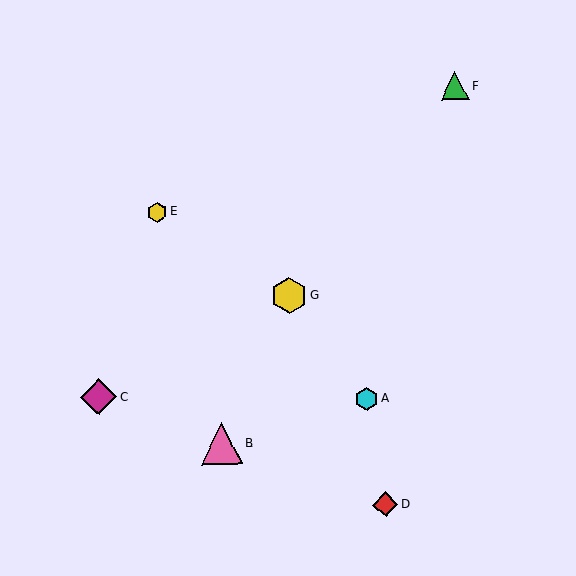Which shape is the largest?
The pink triangle (labeled B) is the largest.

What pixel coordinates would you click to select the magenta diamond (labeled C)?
Click at (99, 397) to select the magenta diamond C.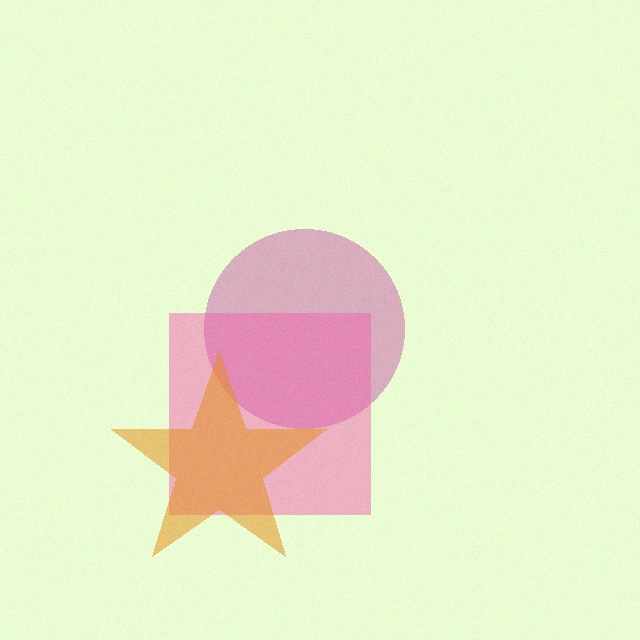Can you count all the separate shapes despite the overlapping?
Yes, there are 3 separate shapes.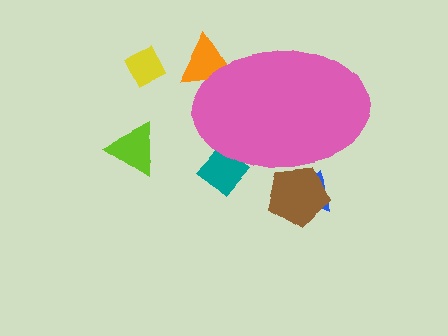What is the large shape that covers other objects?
A pink ellipse.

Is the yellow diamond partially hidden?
No, the yellow diamond is fully visible.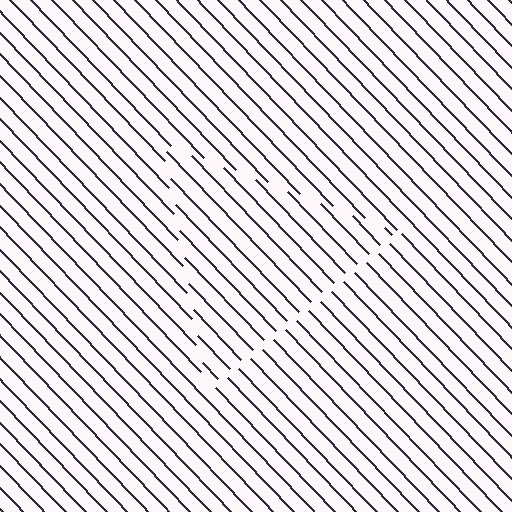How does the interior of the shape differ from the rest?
The interior of the shape contains the same grating, shifted by half a period — the contour is defined by the phase discontinuity where line-ends from the inner and outer gratings abut.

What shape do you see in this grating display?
An illusory triangle. The interior of the shape contains the same grating, shifted by half a period — the contour is defined by the phase discontinuity where line-ends from the inner and outer gratings abut.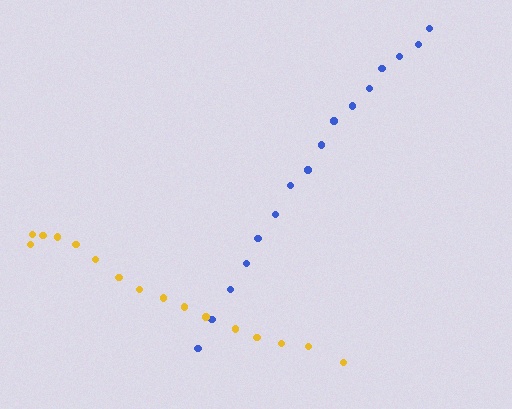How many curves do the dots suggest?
There are 2 distinct paths.